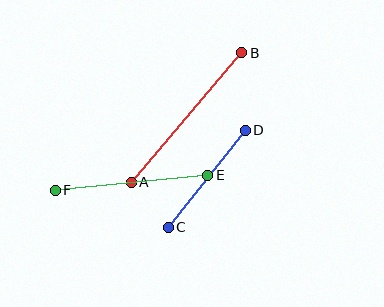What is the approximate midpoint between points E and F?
The midpoint is at approximately (131, 183) pixels.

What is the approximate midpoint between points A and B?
The midpoint is at approximately (186, 118) pixels.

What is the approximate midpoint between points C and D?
The midpoint is at approximately (207, 179) pixels.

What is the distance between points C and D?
The distance is approximately 124 pixels.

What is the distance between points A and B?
The distance is approximately 170 pixels.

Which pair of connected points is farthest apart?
Points A and B are farthest apart.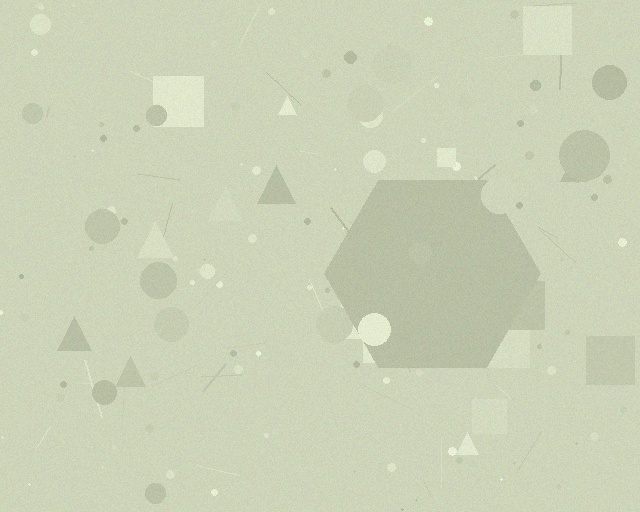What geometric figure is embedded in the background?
A hexagon is embedded in the background.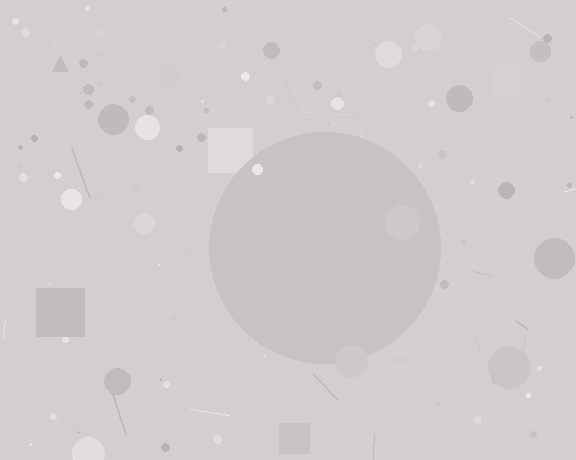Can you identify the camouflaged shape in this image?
The camouflaged shape is a circle.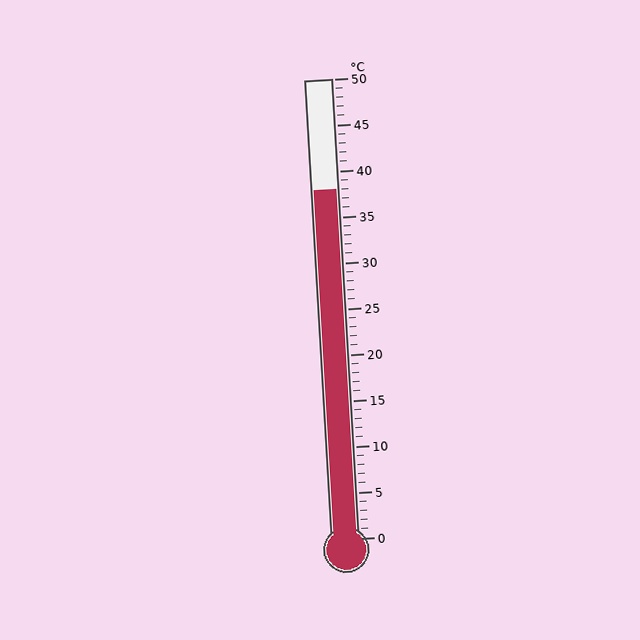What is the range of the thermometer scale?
The thermometer scale ranges from 0°C to 50°C.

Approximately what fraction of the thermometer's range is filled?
The thermometer is filled to approximately 75% of its range.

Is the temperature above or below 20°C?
The temperature is above 20°C.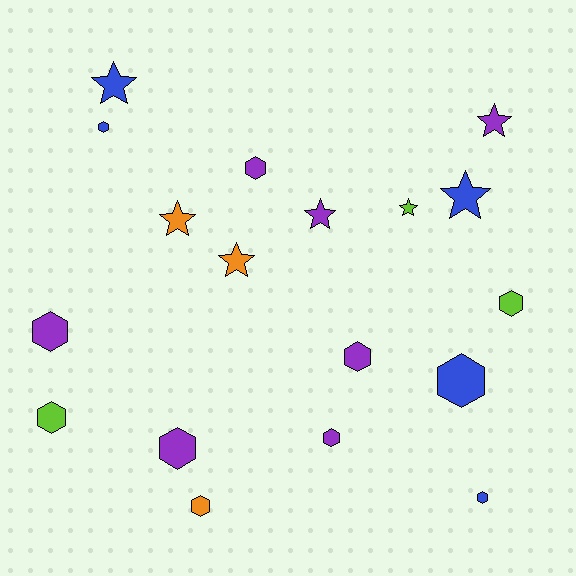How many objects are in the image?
There are 18 objects.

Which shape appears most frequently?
Hexagon, with 11 objects.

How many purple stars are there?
There are 2 purple stars.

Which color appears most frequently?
Purple, with 7 objects.